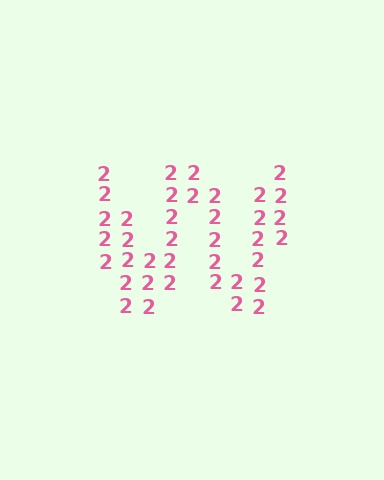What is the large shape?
The large shape is the letter W.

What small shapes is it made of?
It is made of small digit 2's.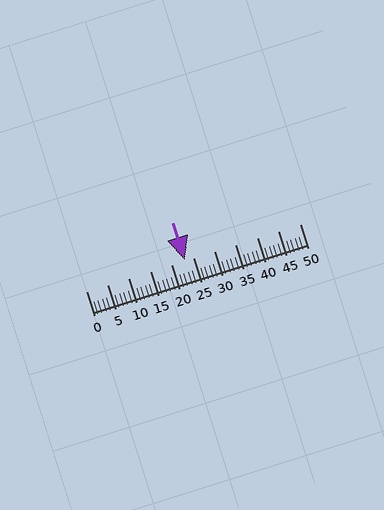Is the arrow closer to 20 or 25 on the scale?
The arrow is closer to 25.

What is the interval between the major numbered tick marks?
The major tick marks are spaced 5 units apart.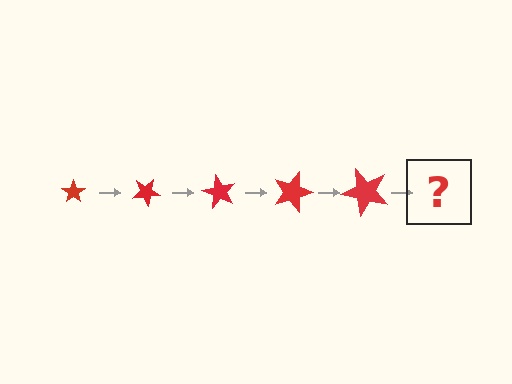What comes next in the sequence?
The next element should be a star, larger than the previous one and rotated 150 degrees from the start.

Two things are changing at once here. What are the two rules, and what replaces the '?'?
The two rules are that the star grows larger each step and it rotates 30 degrees each step. The '?' should be a star, larger than the previous one and rotated 150 degrees from the start.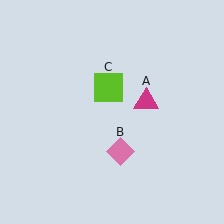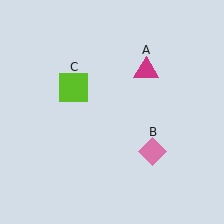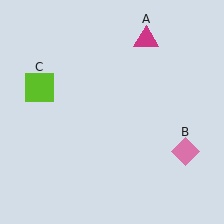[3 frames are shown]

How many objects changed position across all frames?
3 objects changed position: magenta triangle (object A), pink diamond (object B), lime square (object C).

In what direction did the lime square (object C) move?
The lime square (object C) moved left.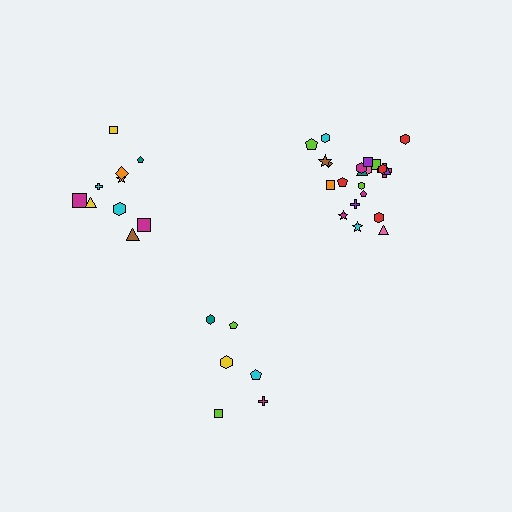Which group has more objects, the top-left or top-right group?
The top-right group.